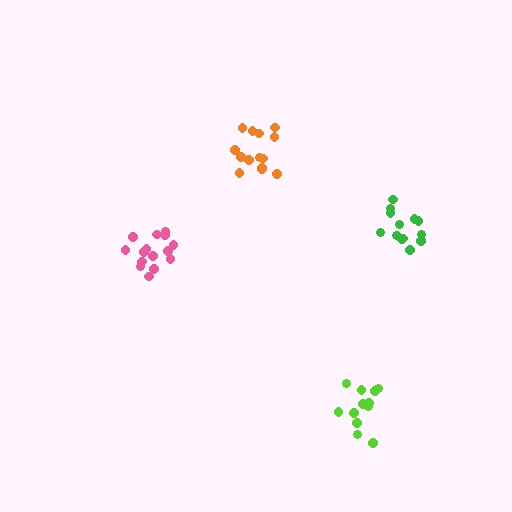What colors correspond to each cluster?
The clusters are colored: orange, green, lime, pink.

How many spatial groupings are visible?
There are 4 spatial groupings.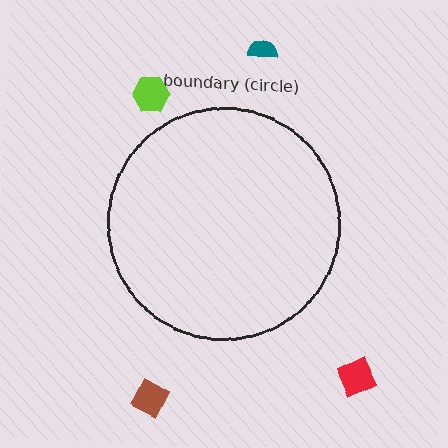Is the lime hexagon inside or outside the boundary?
Outside.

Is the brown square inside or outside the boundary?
Outside.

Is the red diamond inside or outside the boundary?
Outside.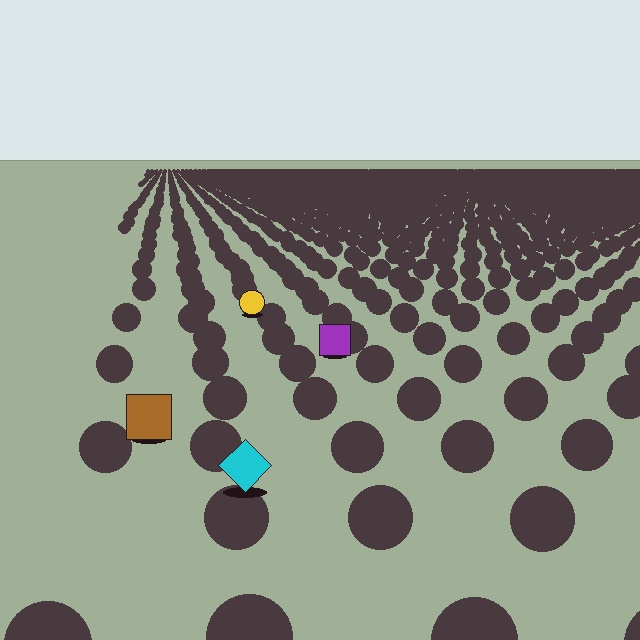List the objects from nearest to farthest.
From nearest to farthest: the cyan diamond, the brown square, the purple square, the yellow circle.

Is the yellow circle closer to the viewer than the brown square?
No. The brown square is closer — you can tell from the texture gradient: the ground texture is coarser near it.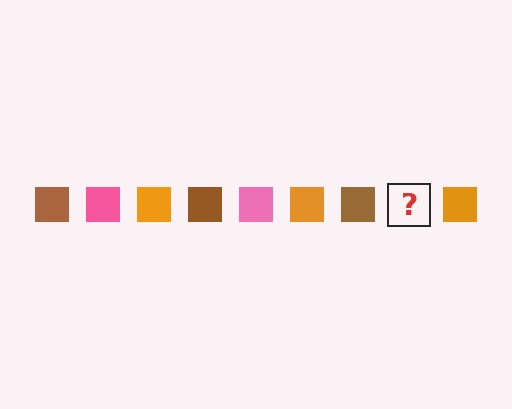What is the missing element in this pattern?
The missing element is a pink square.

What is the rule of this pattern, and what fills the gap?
The rule is that the pattern cycles through brown, pink, orange squares. The gap should be filled with a pink square.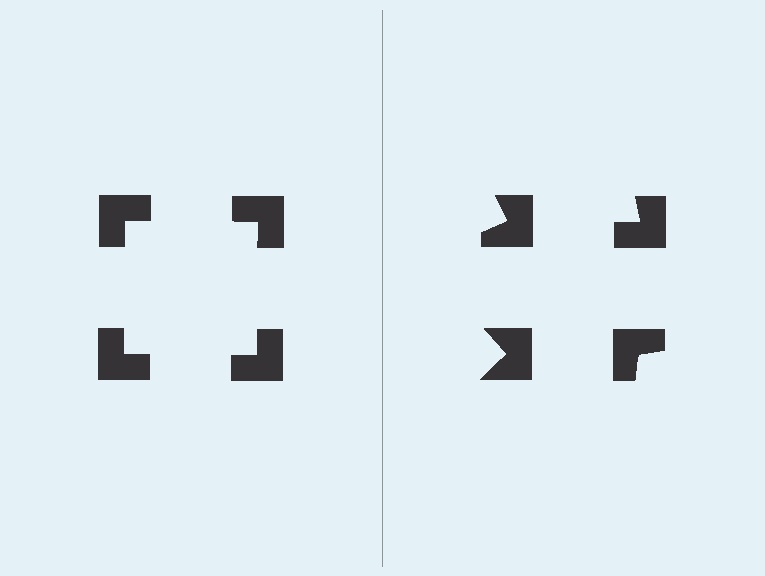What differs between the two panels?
The notched squares are positioned identically on both sides; only the wedge orientations differ. On the left they align to a square; on the right they are misaligned.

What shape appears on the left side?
An illusory square.